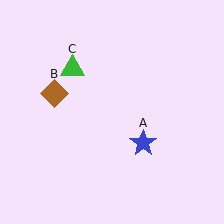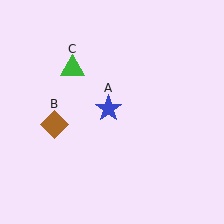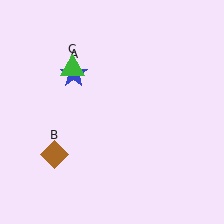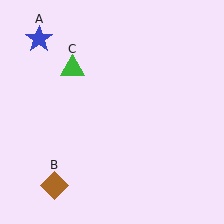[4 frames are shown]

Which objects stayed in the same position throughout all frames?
Green triangle (object C) remained stationary.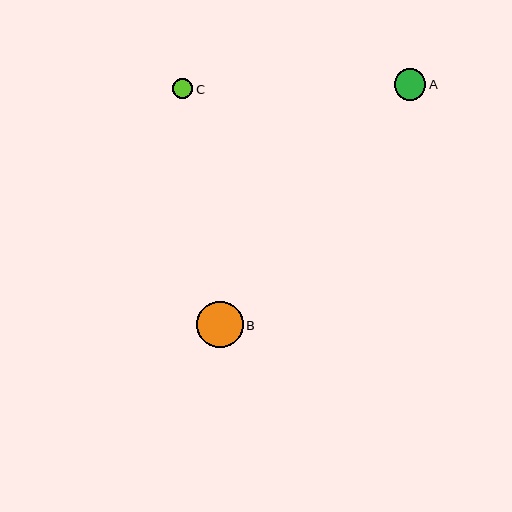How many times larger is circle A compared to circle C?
Circle A is approximately 1.6 times the size of circle C.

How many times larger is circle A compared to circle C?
Circle A is approximately 1.6 times the size of circle C.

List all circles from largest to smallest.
From largest to smallest: B, A, C.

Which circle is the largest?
Circle B is the largest with a size of approximately 46 pixels.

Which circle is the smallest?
Circle C is the smallest with a size of approximately 20 pixels.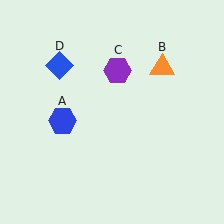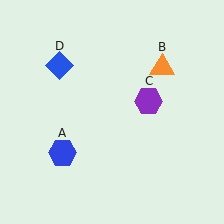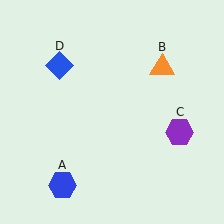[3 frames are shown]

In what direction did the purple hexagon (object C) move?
The purple hexagon (object C) moved down and to the right.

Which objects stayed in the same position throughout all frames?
Orange triangle (object B) and blue diamond (object D) remained stationary.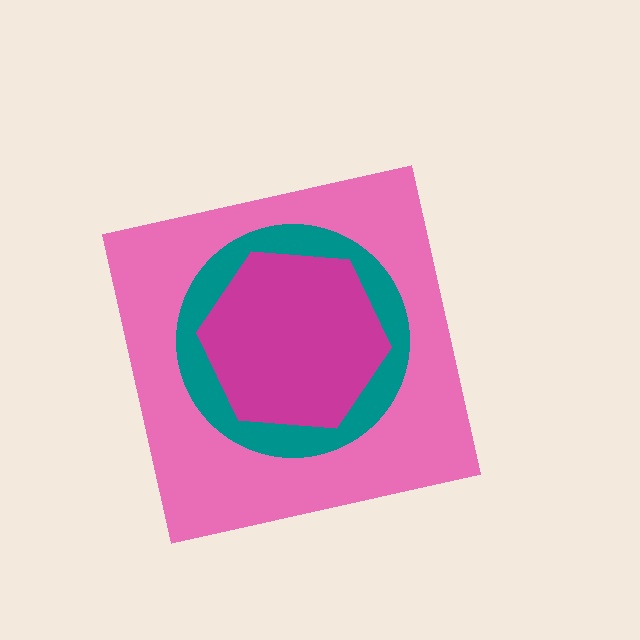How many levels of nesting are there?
3.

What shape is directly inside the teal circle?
The magenta hexagon.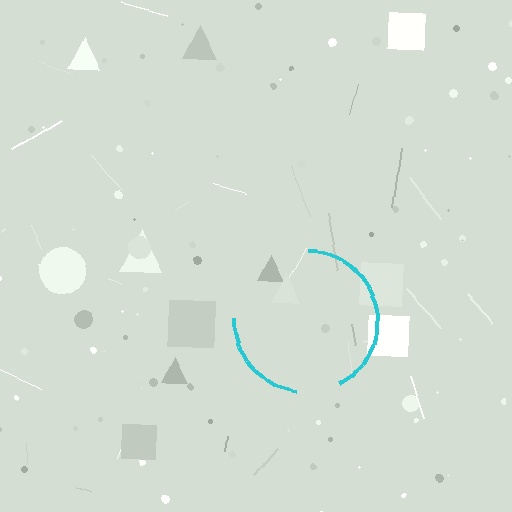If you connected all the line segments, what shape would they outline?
They would outline a circle.